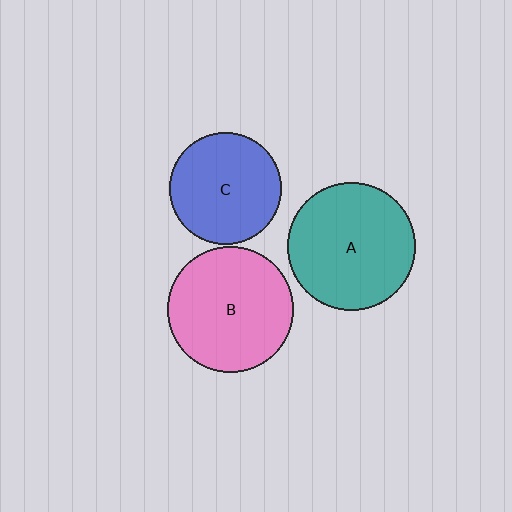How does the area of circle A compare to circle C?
Approximately 1.3 times.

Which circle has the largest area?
Circle A (teal).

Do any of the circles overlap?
No, none of the circles overlap.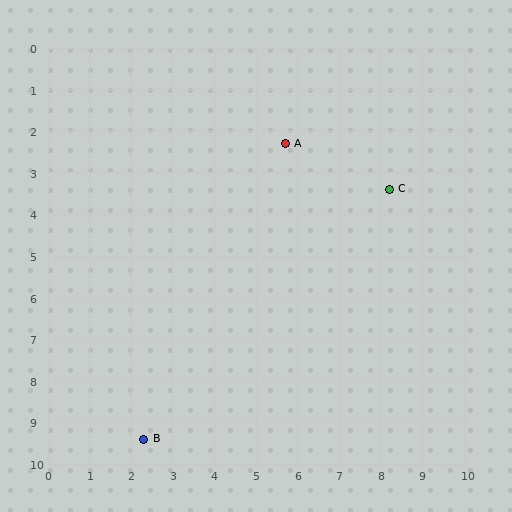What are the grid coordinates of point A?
Point A is at approximately (5.7, 2.3).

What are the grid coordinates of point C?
Point C is at approximately (8.2, 3.4).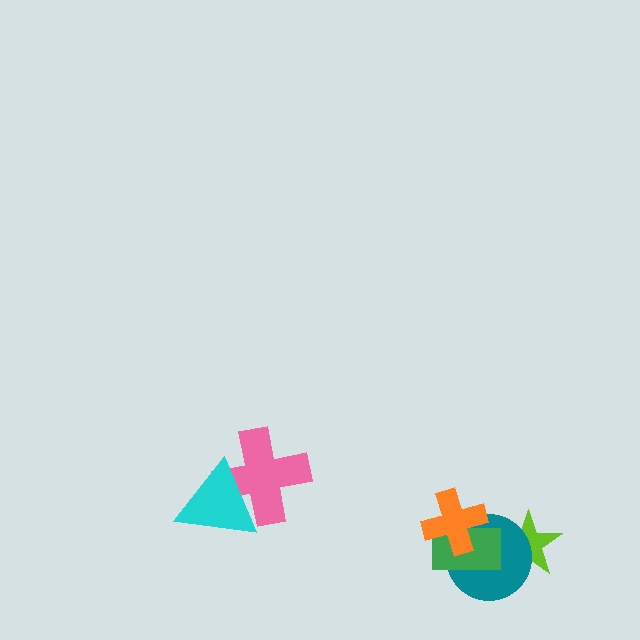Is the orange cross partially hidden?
No, no other shape covers it.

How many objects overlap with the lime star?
2 objects overlap with the lime star.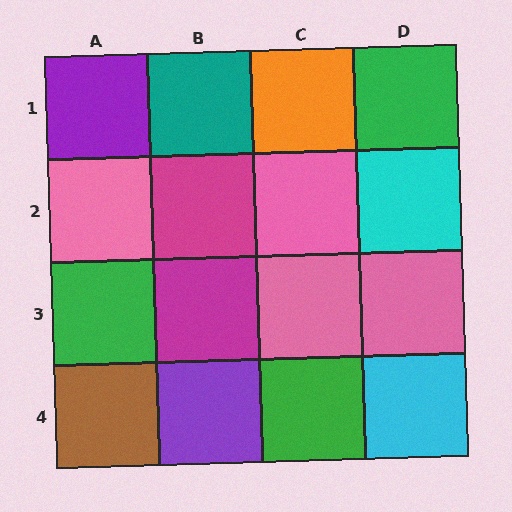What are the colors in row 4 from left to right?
Brown, purple, green, cyan.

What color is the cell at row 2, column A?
Pink.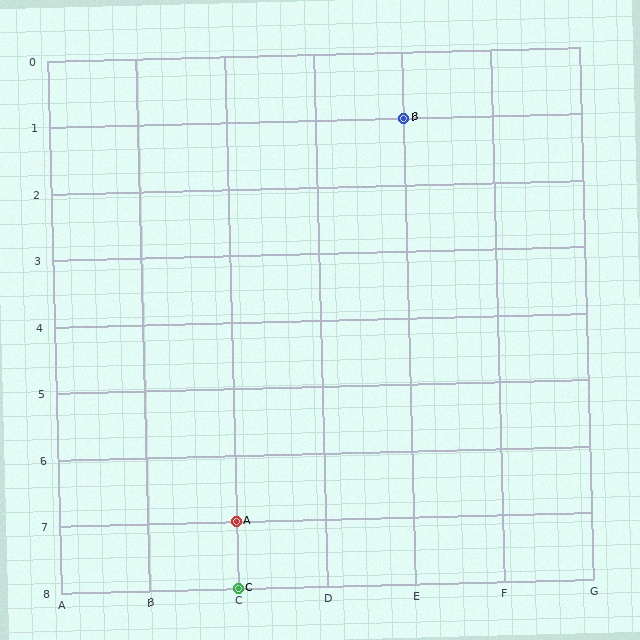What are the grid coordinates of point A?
Point A is at grid coordinates (C, 7).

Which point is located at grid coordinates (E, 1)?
Point B is at (E, 1).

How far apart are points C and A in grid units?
Points C and A are 1 row apart.